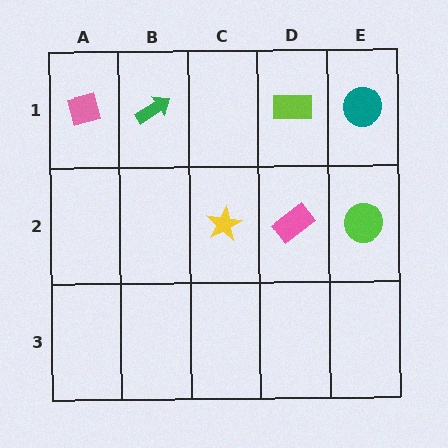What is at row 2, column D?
A pink rectangle.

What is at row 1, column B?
A green arrow.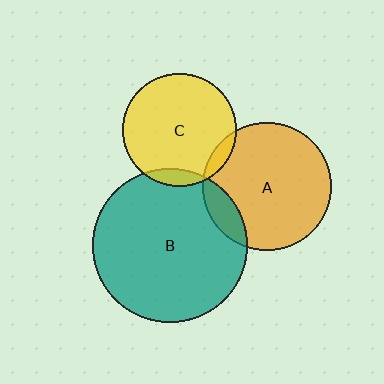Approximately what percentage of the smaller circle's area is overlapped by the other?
Approximately 5%.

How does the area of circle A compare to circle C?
Approximately 1.3 times.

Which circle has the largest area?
Circle B (teal).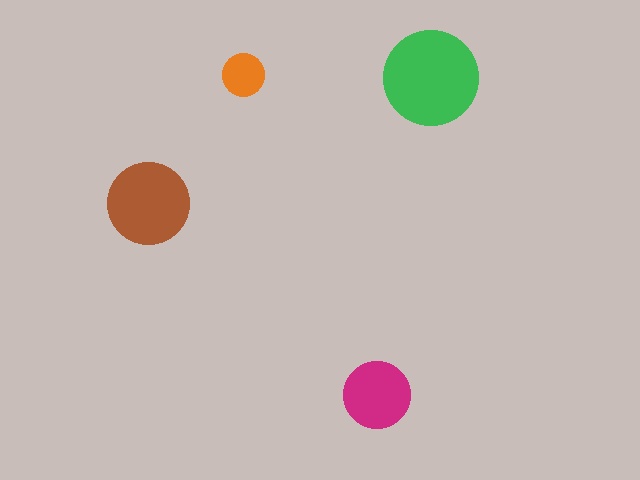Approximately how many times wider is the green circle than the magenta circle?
About 1.5 times wider.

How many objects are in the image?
There are 4 objects in the image.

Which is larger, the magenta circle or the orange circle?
The magenta one.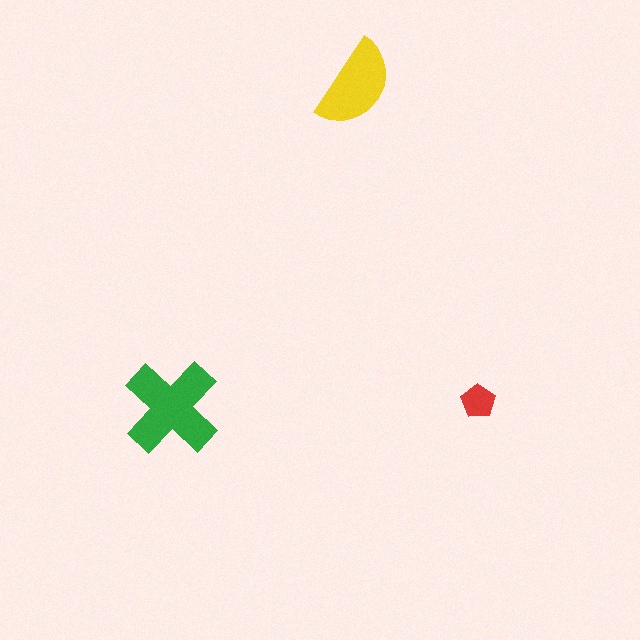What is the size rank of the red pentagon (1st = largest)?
3rd.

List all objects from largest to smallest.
The green cross, the yellow semicircle, the red pentagon.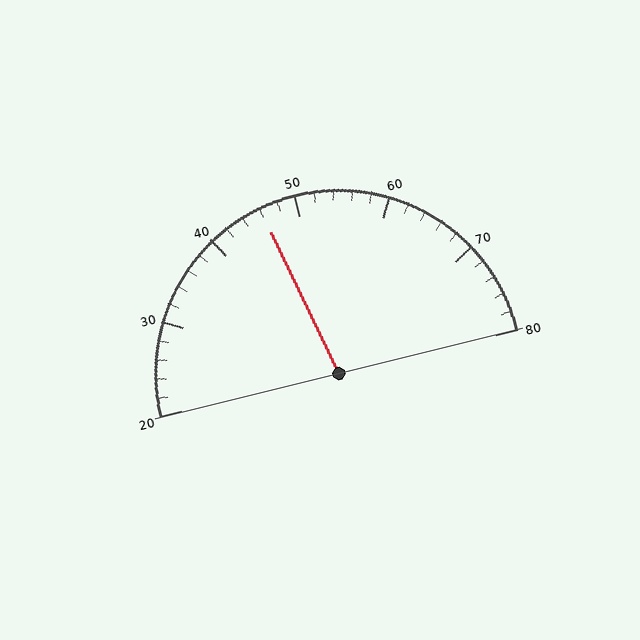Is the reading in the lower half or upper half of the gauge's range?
The reading is in the lower half of the range (20 to 80).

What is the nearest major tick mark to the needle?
The nearest major tick mark is 50.